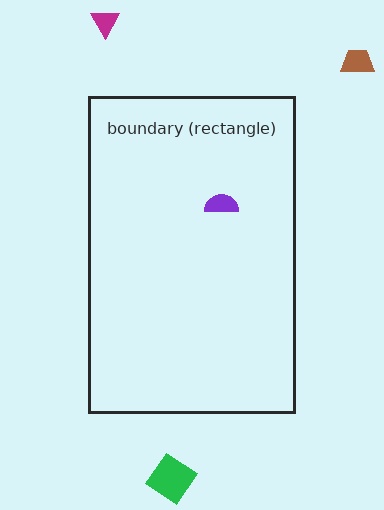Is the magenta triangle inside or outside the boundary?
Outside.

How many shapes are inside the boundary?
1 inside, 3 outside.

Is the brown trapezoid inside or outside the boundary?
Outside.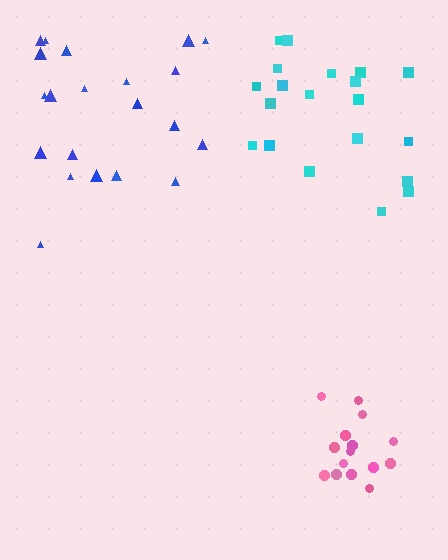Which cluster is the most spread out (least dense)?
Blue.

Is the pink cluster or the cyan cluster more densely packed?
Pink.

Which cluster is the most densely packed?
Pink.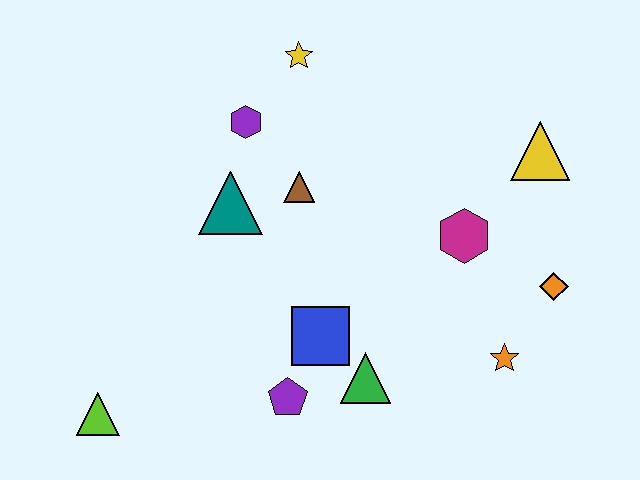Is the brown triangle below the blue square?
No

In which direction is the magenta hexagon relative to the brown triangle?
The magenta hexagon is to the right of the brown triangle.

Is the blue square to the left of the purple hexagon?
No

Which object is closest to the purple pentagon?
The blue square is closest to the purple pentagon.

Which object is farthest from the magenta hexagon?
The lime triangle is farthest from the magenta hexagon.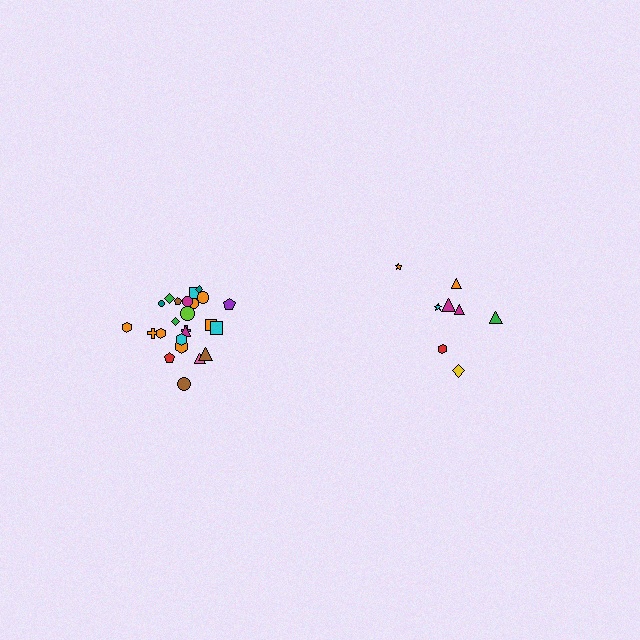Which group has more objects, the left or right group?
The left group.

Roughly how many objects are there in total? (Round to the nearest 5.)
Roughly 35 objects in total.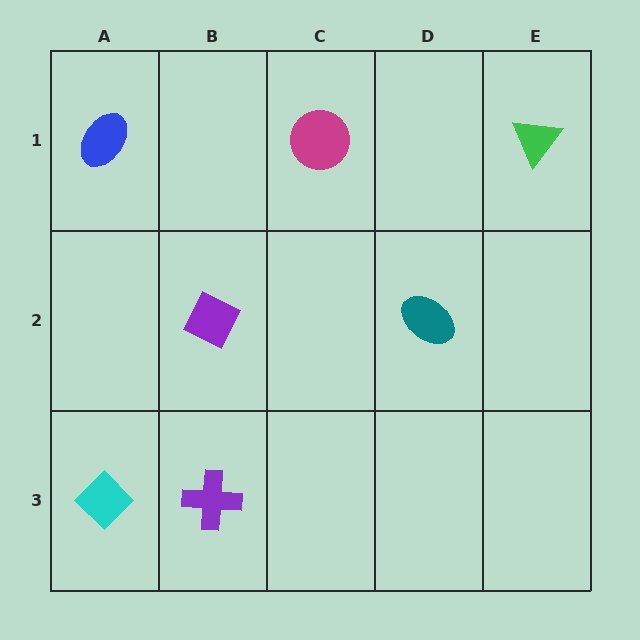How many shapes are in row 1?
3 shapes.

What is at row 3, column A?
A cyan diamond.